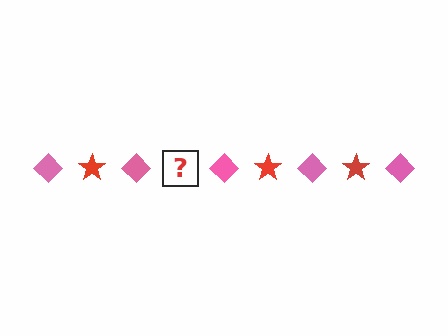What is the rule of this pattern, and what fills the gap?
The rule is that the pattern alternates between pink diamond and red star. The gap should be filled with a red star.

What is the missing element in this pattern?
The missing element is a red star.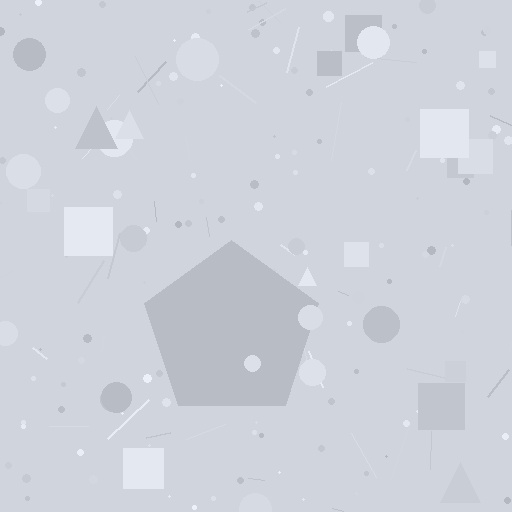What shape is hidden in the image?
A pentagon is hidden in the image.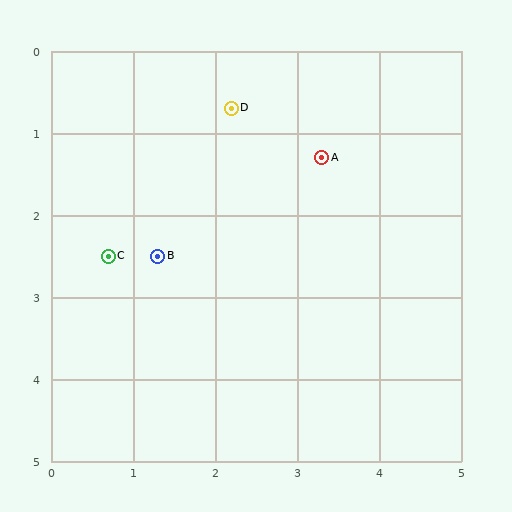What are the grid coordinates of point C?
Point C is at approximately (0.7, 2.5).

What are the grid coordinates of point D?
Point D is at approximately (2.2, 0.7).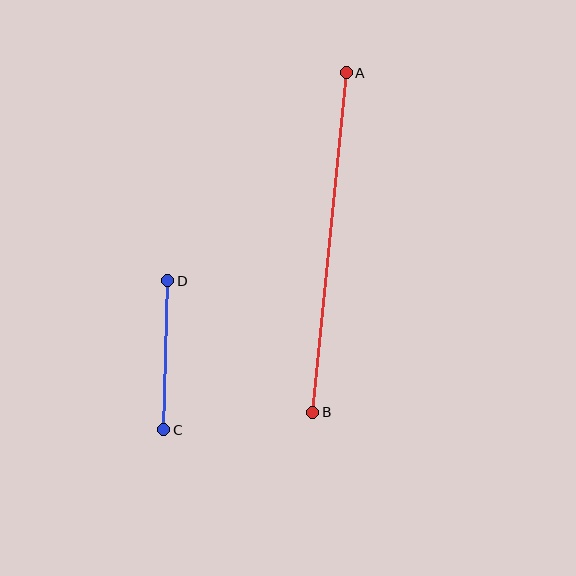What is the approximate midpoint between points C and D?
The midpoint is at approximately (166, 355) pixels.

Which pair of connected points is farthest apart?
Points A and B are farthest apart.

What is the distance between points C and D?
The distance is approximately 149 pixels.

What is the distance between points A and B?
The distance is approximately 341 pixels.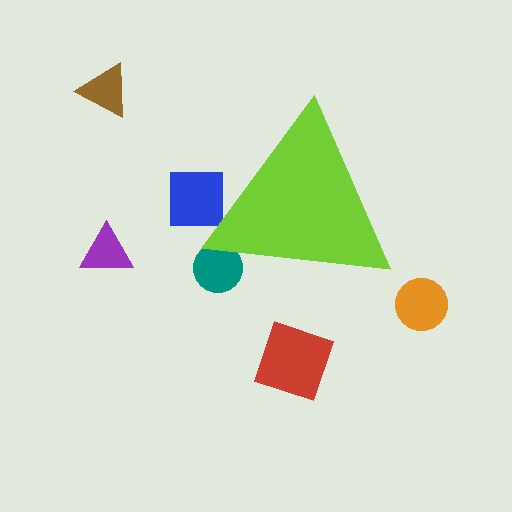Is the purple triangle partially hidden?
No, the purple triangle is fully visible.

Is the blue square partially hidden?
Yes, the blue square is partially hidden behind the lime triangle.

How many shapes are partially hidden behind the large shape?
2 shapes are partially hidden.